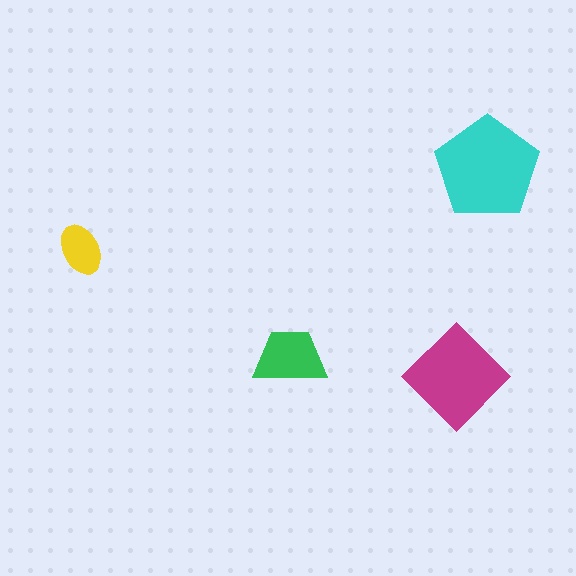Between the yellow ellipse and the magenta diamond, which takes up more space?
The magenta diamond.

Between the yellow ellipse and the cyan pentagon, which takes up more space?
The cyan pentagon.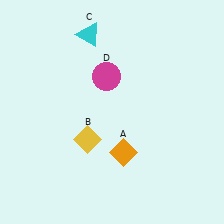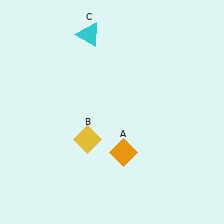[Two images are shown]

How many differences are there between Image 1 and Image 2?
There is 1 difference between the two images.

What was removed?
The magenta circle (D) was removed in Image 2.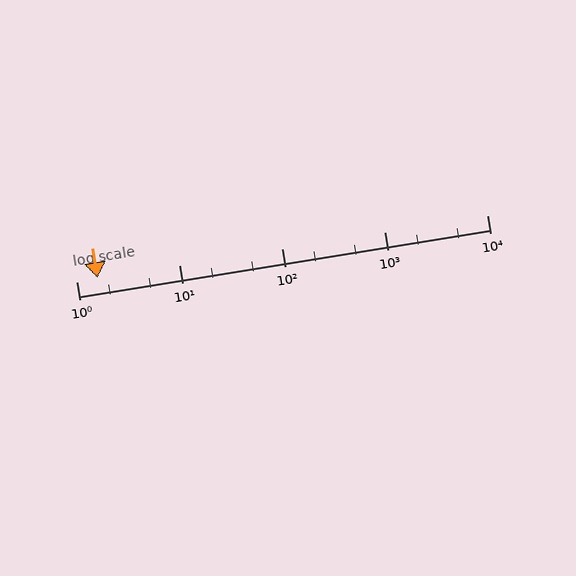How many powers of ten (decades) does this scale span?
The scale spans 4 decades, from 1 to 10000.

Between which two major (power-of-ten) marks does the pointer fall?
The pointer is between 1 and 10.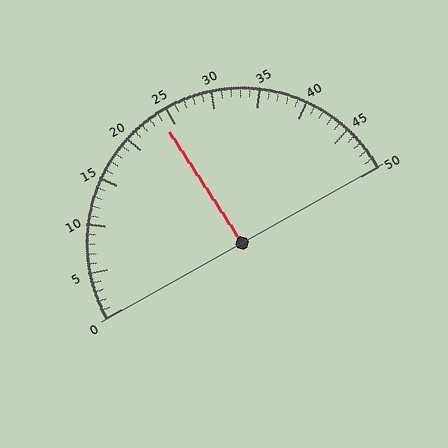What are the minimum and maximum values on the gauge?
The gauge ranges from 0 to 50.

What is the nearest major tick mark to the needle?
The nearest major tick mark is 25.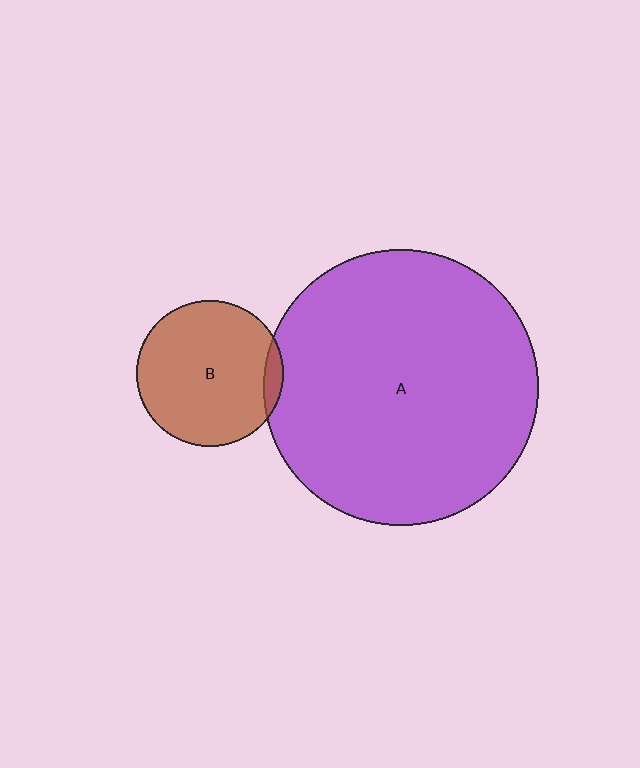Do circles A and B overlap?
Yes.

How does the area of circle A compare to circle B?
Approximately 3.5 times.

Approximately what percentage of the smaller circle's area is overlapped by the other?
Approximately 5%.